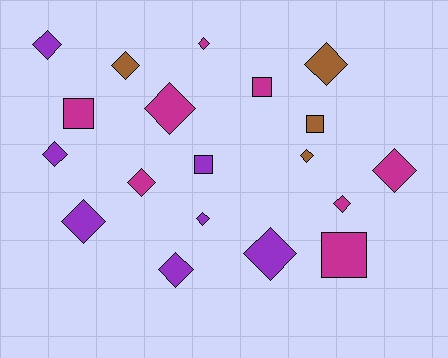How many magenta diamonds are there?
There are 5 magenta diamonds.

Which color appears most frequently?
Magenta, with 8 objects.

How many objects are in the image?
There are 19 objects.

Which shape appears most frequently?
Diamond, with 14 objects.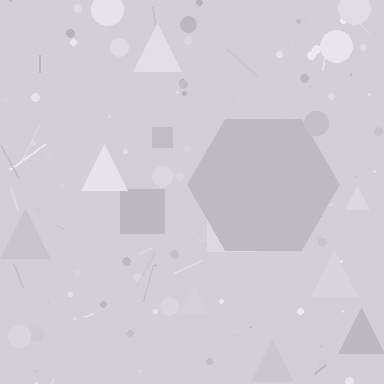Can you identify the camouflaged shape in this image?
The camouflaged shape is a hexagon.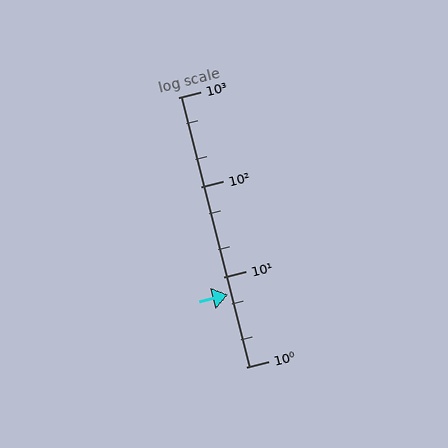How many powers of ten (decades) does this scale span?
The scale spans 3 decades, from 1 to 1000.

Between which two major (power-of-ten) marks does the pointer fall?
The pointer is between 1 and 10.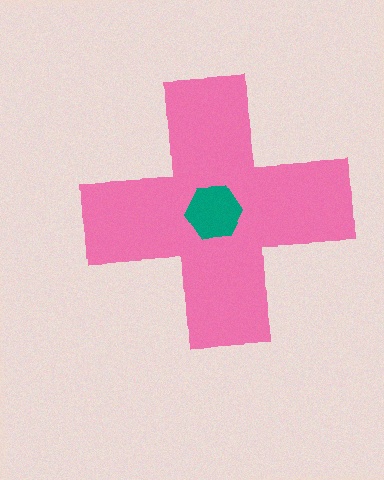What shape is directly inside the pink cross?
The teal hexagon.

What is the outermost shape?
The pink cross.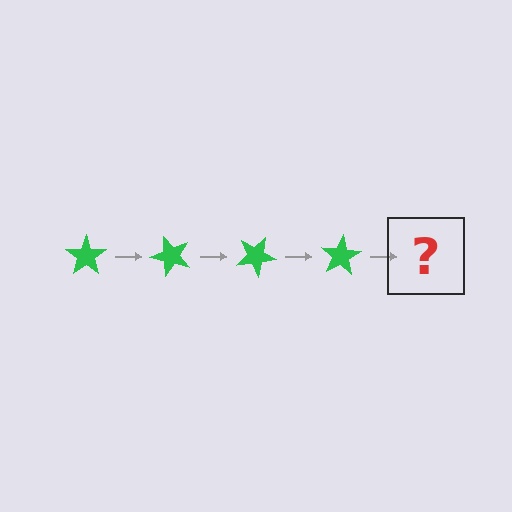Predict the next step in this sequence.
The next step is a green star rotated 200 degrees.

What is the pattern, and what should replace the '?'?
The pattern is that the star rotates 50 degrees each step. The '?' should be a green star rotated 200 degrees.